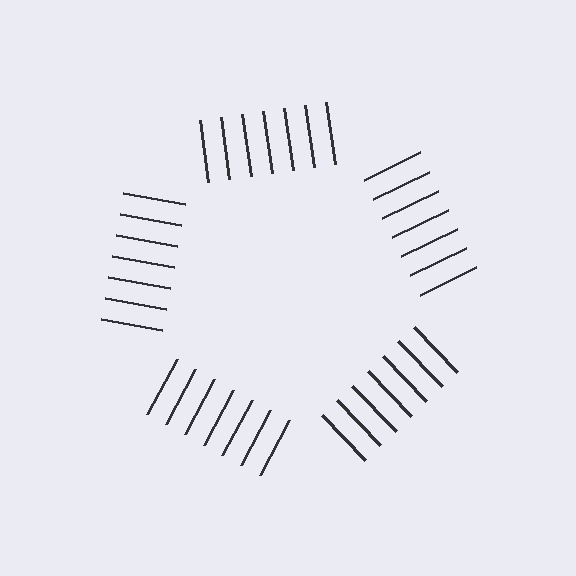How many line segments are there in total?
35 — 7 along each of the 5 edges.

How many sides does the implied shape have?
5 sides — the line-ends trace a pentagon.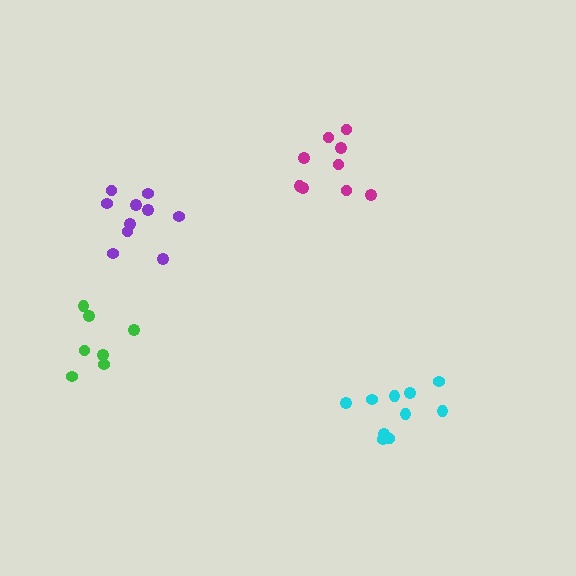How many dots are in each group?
Group 1: 10 dots, Group 2: 9 dots, Group 3: 7 dots, Group 4: 10 dots (36 total).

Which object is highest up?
The magenta cluster is topmost.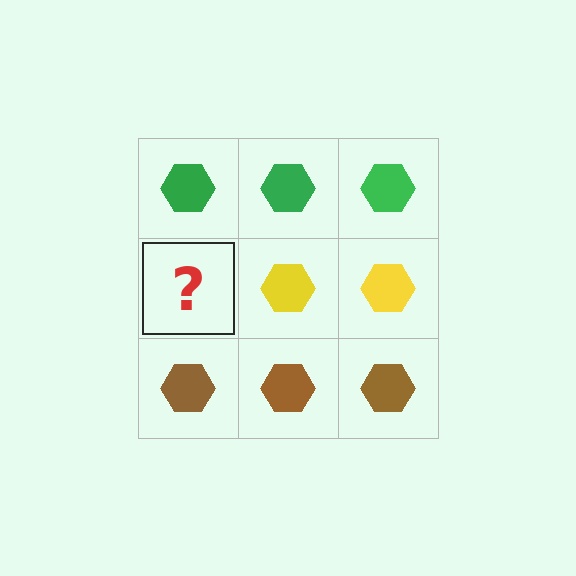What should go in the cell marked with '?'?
The missing cell should contain a yellow hexagon.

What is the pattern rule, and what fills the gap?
The rule is that each row has a consistent color. The gap should be filled with a yellow hexagon.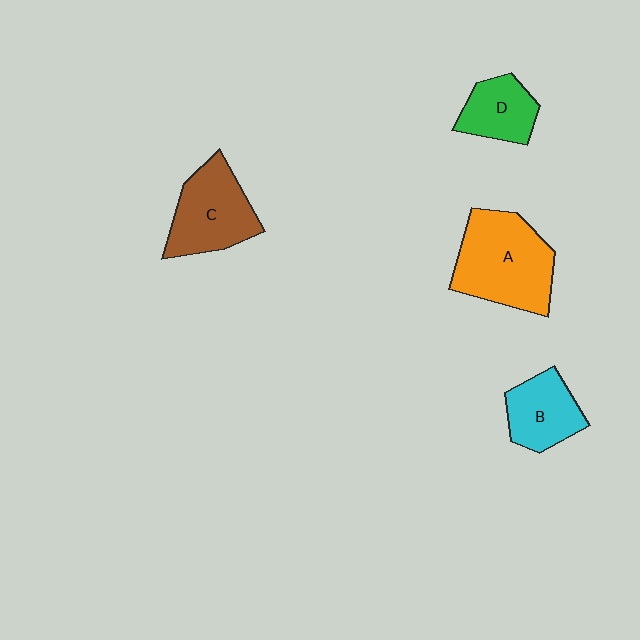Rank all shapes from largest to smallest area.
From largest to smallest: A (orange), C (brown), B (cyan), D (green).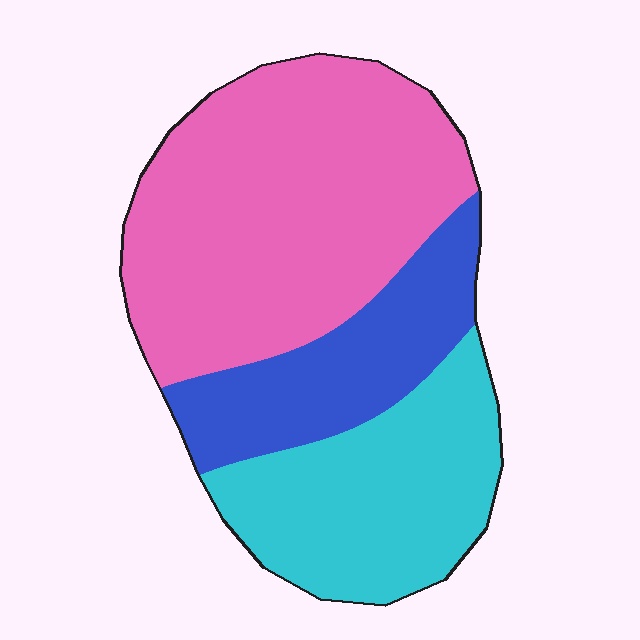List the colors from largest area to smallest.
From largest to smallest: pink, cyan, blue.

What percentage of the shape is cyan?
Cyan covers about 30% of the shape.